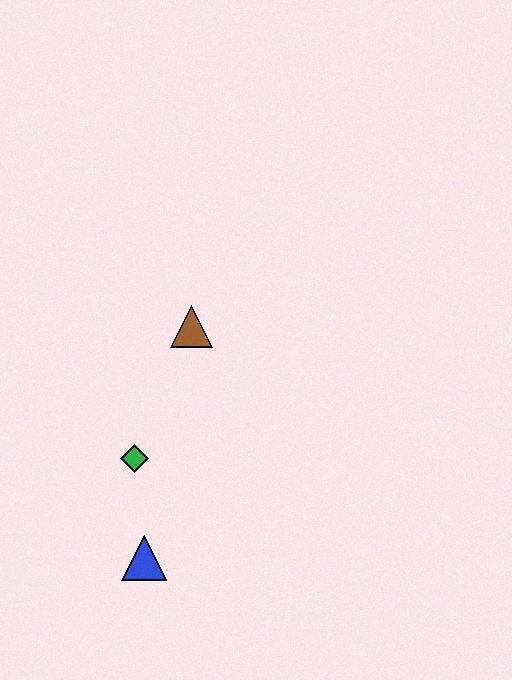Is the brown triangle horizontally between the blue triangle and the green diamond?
No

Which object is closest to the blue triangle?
The green diamond is closest to the blue triangle.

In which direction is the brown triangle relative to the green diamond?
The brown triangle is above the green diamond.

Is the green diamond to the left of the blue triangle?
Yes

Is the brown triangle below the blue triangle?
No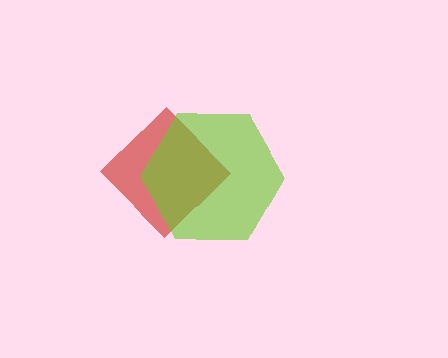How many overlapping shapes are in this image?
There are 2 overlapping shapes in the image.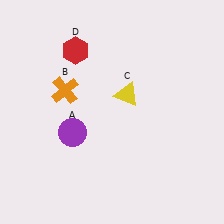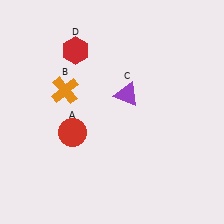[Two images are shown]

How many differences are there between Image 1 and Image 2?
There are 2 differences between the two images.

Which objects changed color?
A changed from purple to red. C changed from yellow to purple.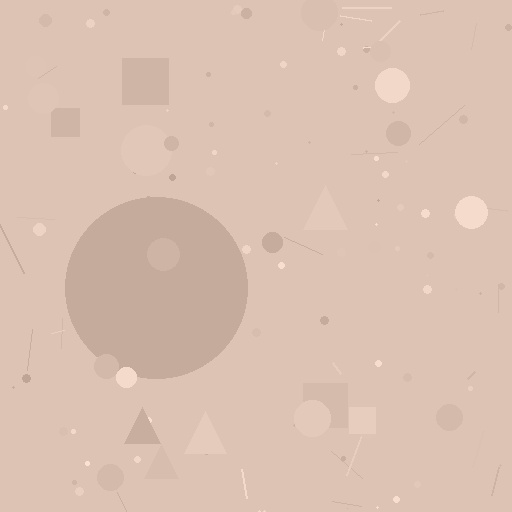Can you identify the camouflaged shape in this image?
The camouflaged shape is a circle.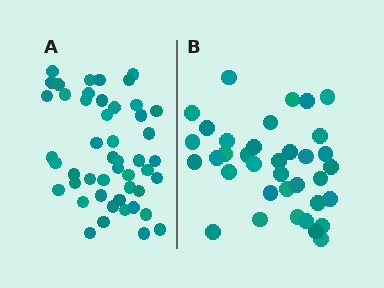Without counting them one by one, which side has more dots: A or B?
Region A (the left region) has more dots.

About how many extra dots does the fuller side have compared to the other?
Region A has roughly 12 or so more dots than region B.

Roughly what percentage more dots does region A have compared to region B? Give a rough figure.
About 35% more.